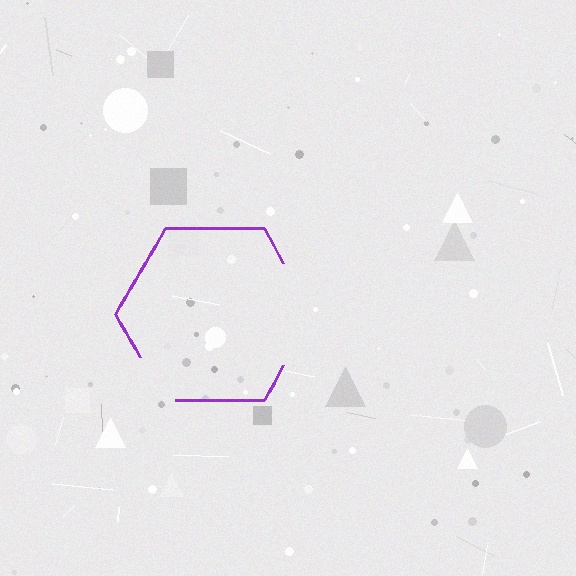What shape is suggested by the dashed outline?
The dashed outline suggests a hexagon.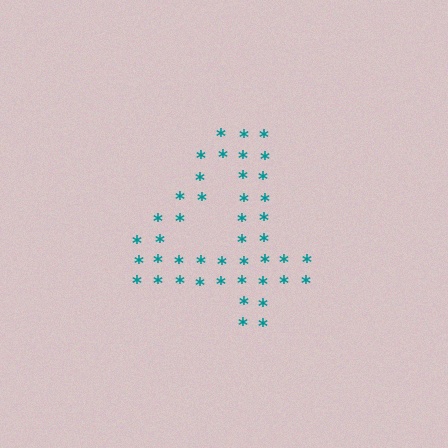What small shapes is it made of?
It is made of small asterisks.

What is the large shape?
The large shape is the digit 4.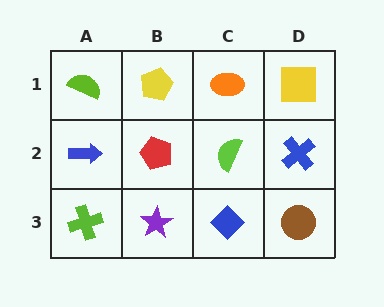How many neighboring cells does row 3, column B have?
3.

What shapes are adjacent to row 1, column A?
A blue arrow (row 2, column A), a yellow pentagon (row 1, column B).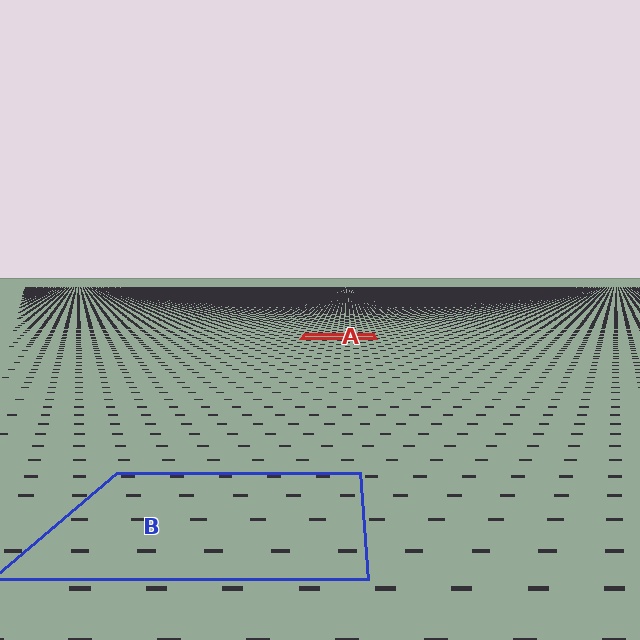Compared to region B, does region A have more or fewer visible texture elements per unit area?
Region A has more texture elements per unit area — they are packed more densely because it is farther away.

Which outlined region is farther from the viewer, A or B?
Region A is farther from the viewer — the texture elements inside it appear smaller and more densely packed.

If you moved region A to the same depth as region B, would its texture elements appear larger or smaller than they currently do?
They would appear larger. At a closer depth, the same texture elements are projected at a bigger on-screen size.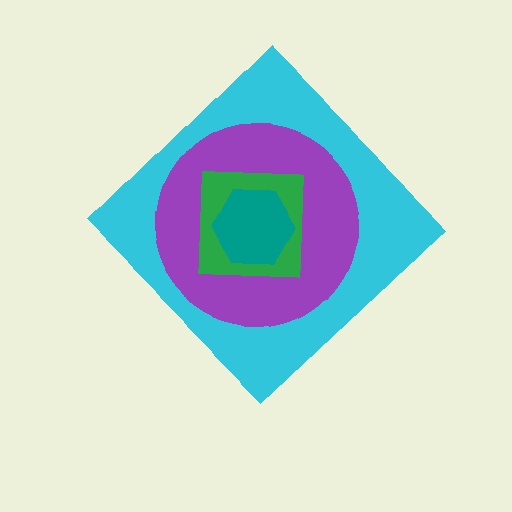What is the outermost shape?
The cyan diamond.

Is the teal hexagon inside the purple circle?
Yes.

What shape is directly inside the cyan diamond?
The purple circle.